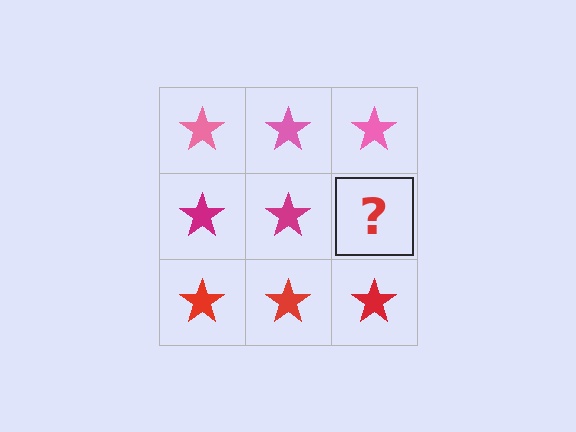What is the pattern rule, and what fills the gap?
The rule is that each row has a consistent color. The gap should be filled with a magenta star.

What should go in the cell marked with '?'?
The missing cell should contain a magenta star.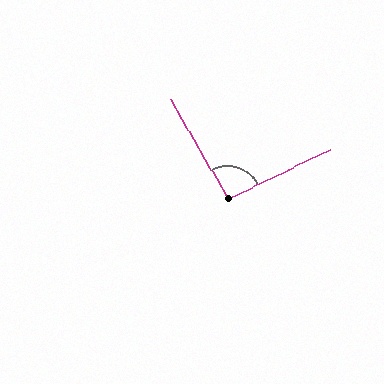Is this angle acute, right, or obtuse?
It is approximately a right angle.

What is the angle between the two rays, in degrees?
Approximately 94 degrees.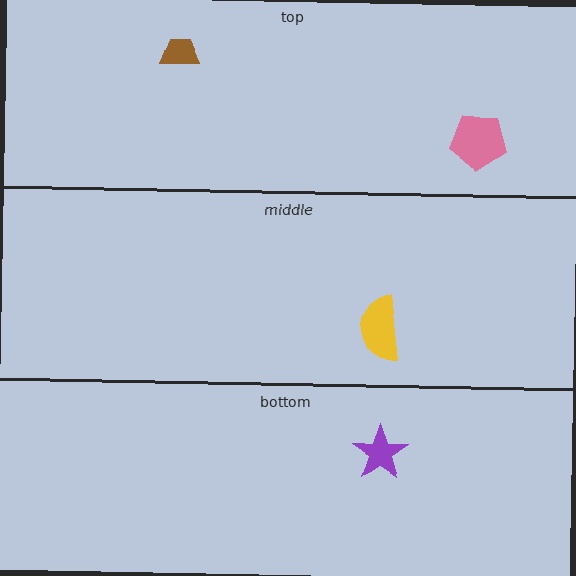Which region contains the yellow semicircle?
The middle region.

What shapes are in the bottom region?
The purple star.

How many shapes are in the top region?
2.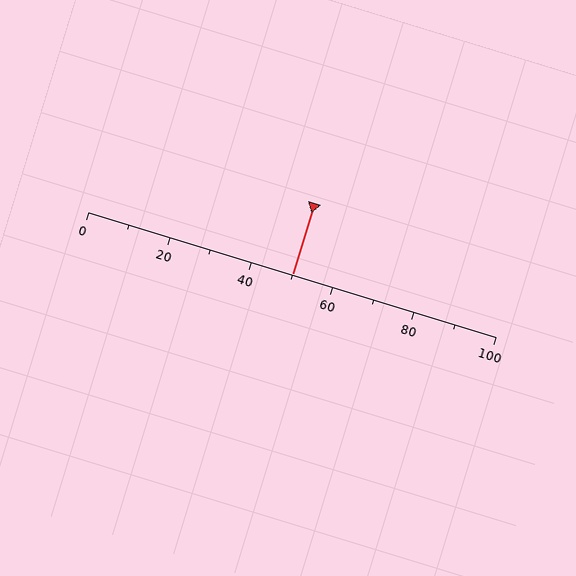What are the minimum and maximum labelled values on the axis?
The axis runs from 0 to 100.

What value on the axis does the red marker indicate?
The marker indicates approximately 50.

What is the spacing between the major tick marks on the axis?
The major ticks are spaced 20 apart.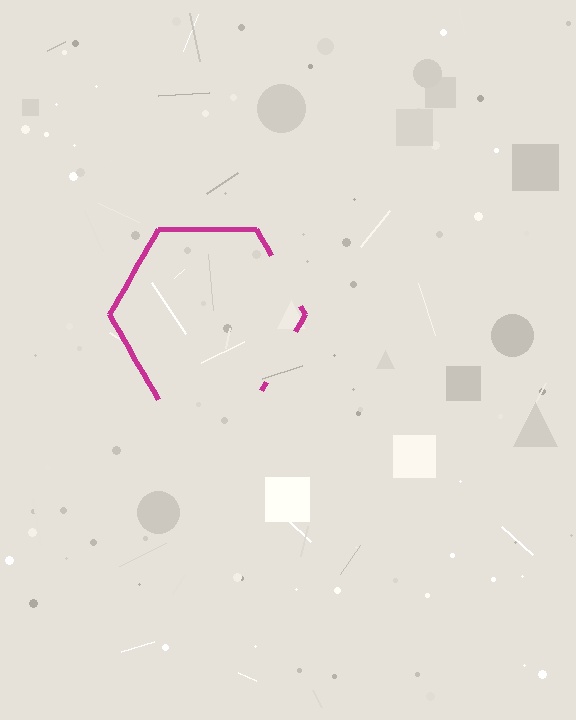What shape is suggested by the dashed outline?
The dashed outline suggests a hexagon.